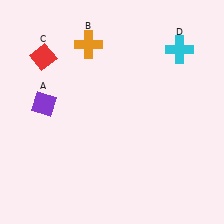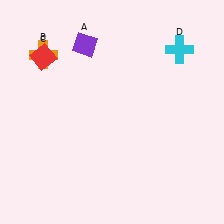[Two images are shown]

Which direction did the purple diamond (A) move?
The purple diamond (A) moved up.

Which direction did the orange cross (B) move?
The orange cross (B) moved left.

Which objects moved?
The objects that moved are: the purple diamond (A), the orange cross (B).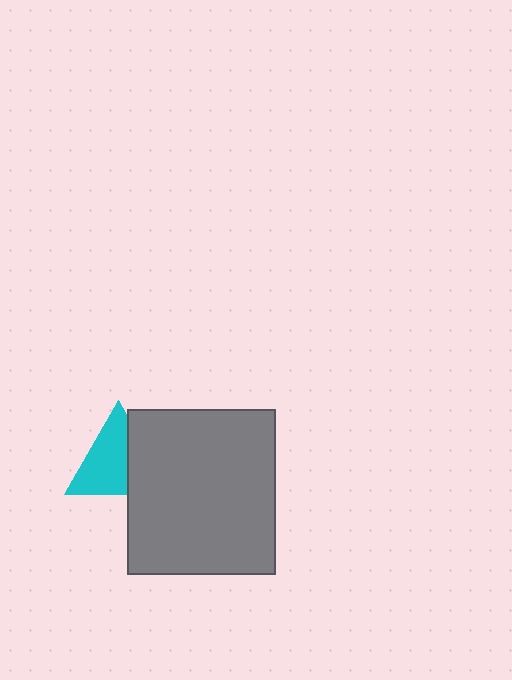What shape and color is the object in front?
The object in front is a gray rectangle.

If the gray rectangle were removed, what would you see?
You would see the complete cyan triangle.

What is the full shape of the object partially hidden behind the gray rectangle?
The partially hidden object is a cyan triangle.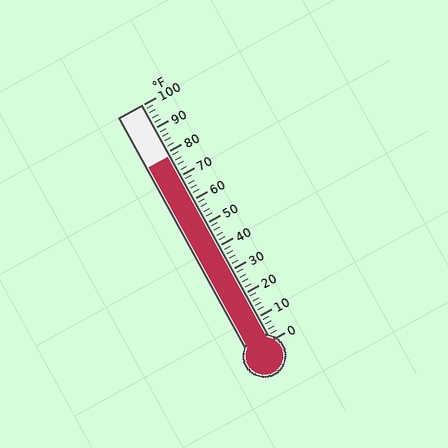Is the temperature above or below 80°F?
The temperature is below 80°F.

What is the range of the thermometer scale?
The thermometer scale ranges from 0°F to 100°F.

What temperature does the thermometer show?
The thermometer shows approximately 78°F.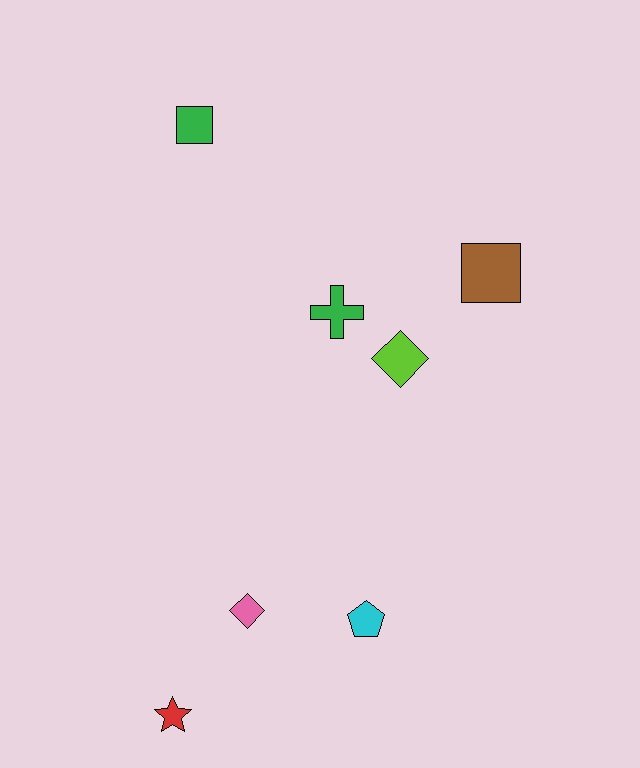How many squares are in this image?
There are 2 squares.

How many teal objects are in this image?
There are no teal objects.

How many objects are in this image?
There are 7 objects.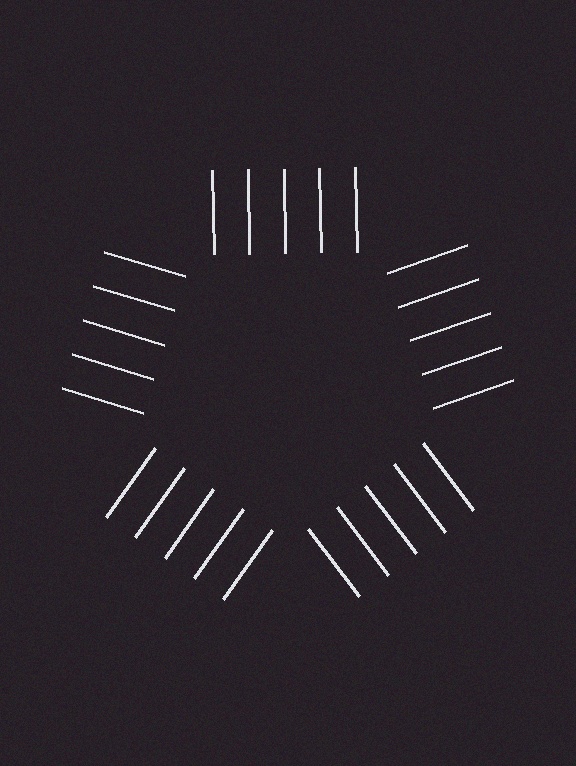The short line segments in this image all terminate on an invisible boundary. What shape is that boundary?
An illusory pentagon — the line segments terminate on its edges but no continuous stroke is drawn.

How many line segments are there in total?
25 — 5 along each of the 5 edges.